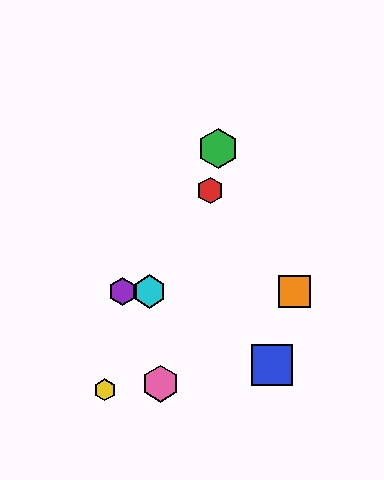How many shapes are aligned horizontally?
3 shapes (the purple hexagon, the orange square, the cyan hexagon) are aligned horizontally.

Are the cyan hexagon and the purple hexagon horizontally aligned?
Yes, both are at y≈292.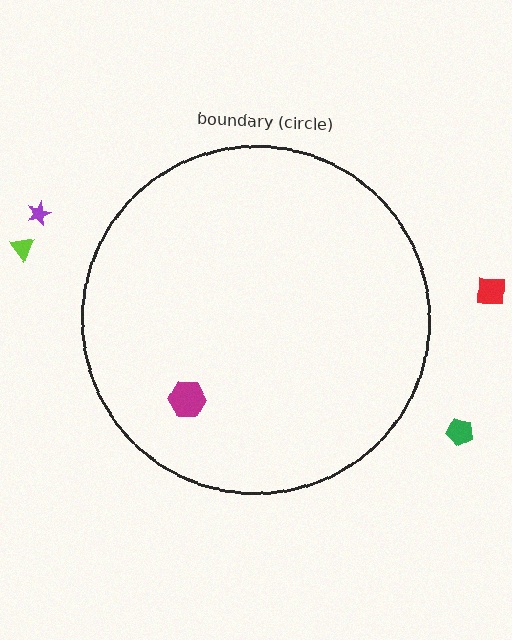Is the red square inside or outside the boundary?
Outside.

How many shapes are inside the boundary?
1 inside, 4 outside.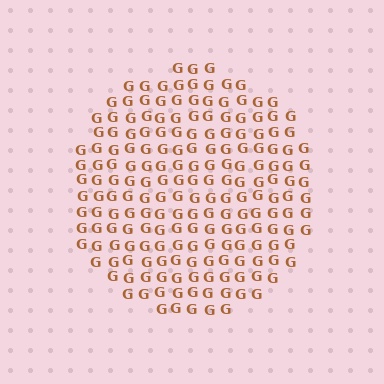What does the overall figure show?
The overall figure shows a circle.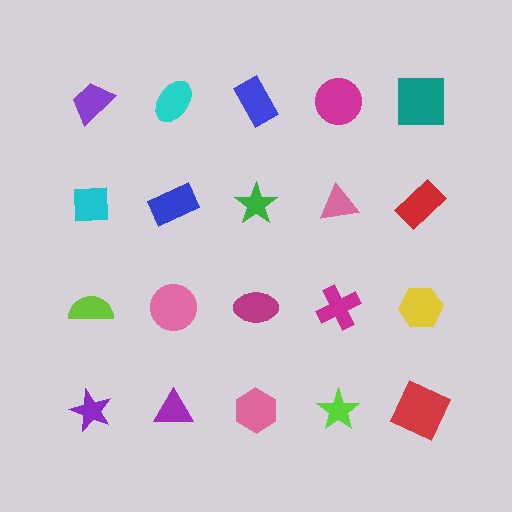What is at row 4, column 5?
A red square.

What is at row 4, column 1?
A purple star.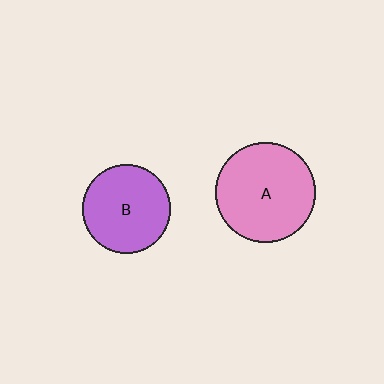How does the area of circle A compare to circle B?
Approximately 1.3 times.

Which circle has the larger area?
Circle A (pink).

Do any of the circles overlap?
No, none of the circles overlap.